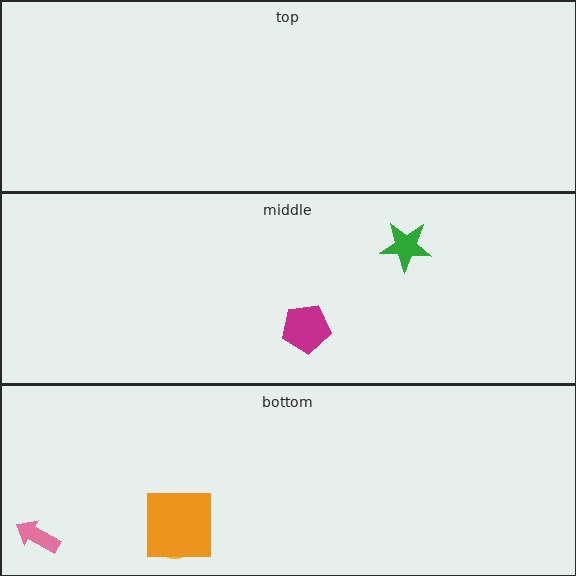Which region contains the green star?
The middle region.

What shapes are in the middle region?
The green star, the magenta pentagon.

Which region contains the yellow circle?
The bottom region.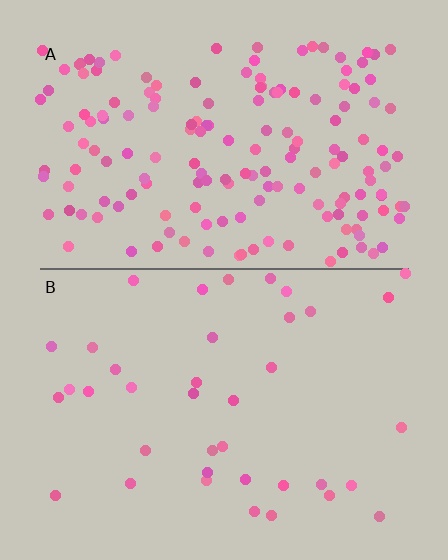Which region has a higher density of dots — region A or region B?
A (the top).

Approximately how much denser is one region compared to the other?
Approximately 4.3× — region A over region B.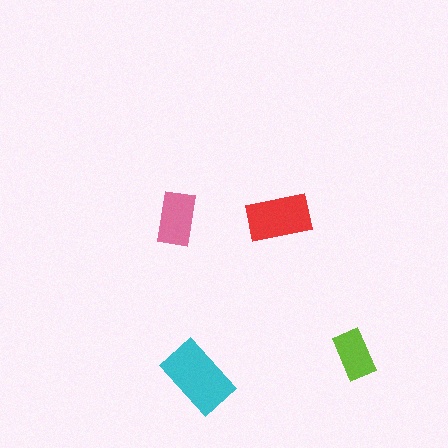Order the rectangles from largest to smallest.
the cyan one, the red one, the pink one, the lime one.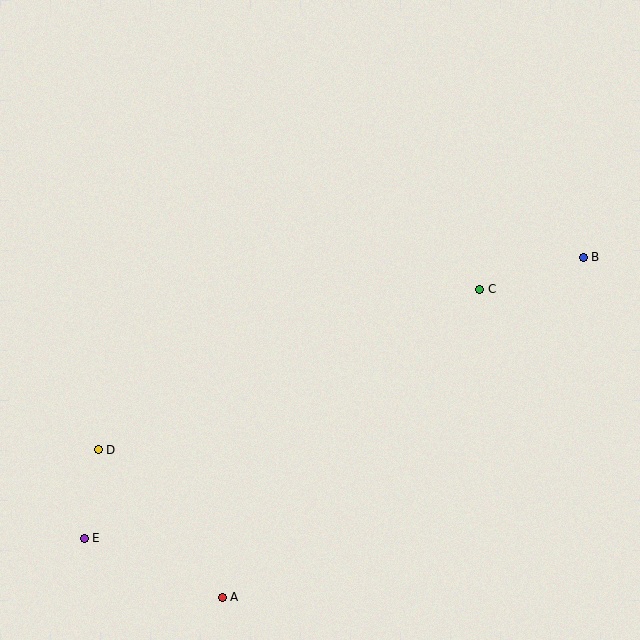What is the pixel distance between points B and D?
The distance between B and D is 522 pixels.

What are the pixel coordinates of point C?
Point C is at (480, 289).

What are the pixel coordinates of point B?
Point B is at (583, 257).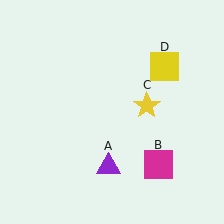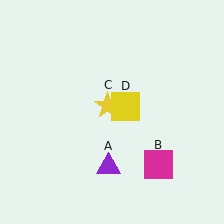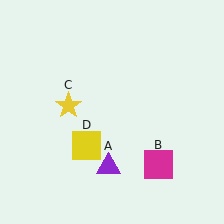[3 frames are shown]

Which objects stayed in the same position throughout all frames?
Purple triangle (object A) and magenta square (object B) remained stationary.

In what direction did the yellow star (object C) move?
The yellow star (object C) moved left.